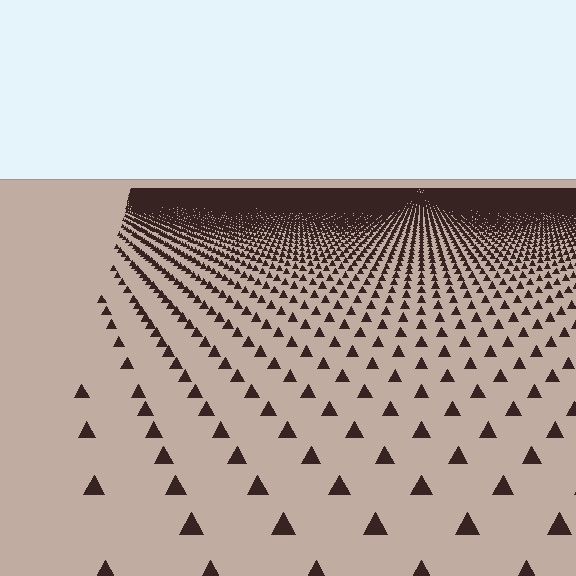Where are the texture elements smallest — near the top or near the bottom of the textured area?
Near the top.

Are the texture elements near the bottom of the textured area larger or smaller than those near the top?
Larger. Near the bottom, elements are closer to the viewer and appear at a bigger on-screen size.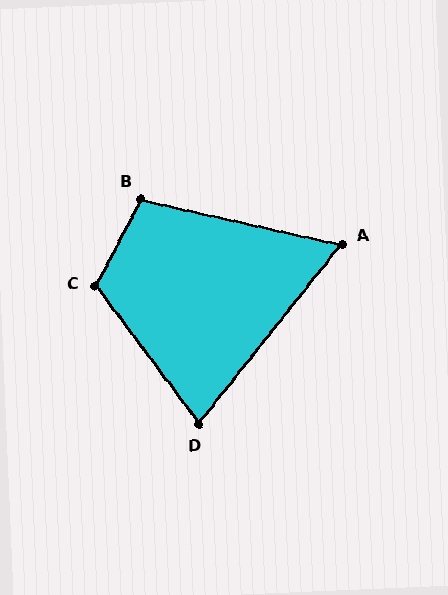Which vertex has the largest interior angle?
C, at approximately 116 degrees.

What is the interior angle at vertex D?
Approximately 75 degrees (acute).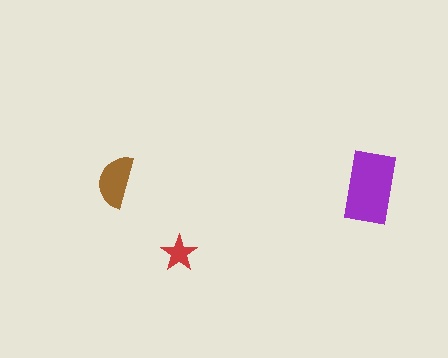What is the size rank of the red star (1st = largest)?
3rd.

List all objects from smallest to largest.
The red star, the brown semicircle, the purple rectangle.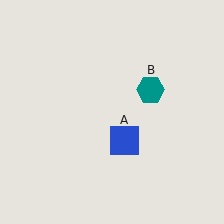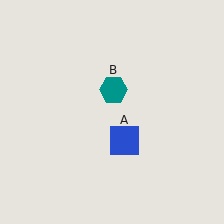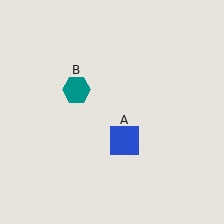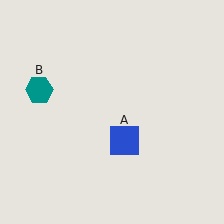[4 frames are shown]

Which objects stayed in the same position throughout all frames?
Blue square (object A) remained stationary.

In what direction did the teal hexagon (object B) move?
The teal hexagon (object B) moved left.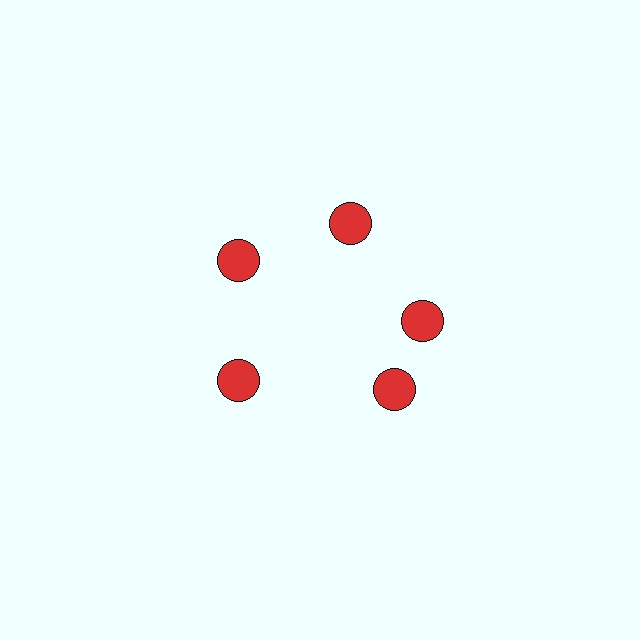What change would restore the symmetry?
The symmetry would be restored by rotating it back into even spacing with its neighbors so that all 5 circles sit at equal angles and equal distance from the center.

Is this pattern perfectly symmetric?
No. The 5 red circles are arranged in a ring, but one element near the 5 o'clock position is rotated out of alignment along the ring, breaking the 5-fold rotational symmetry.